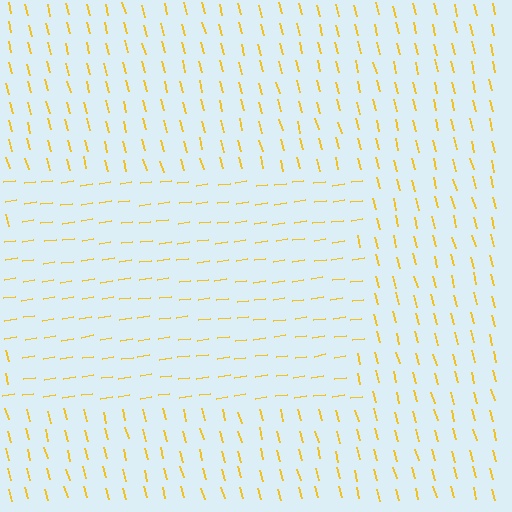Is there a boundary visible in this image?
Yes, there is a texture boundary formed by a change in line orientation.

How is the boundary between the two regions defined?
The boundary is defined purely by a change in line orientation (approximately 83 degrees difference). All lines are the same color and thickness.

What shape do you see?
I see a rectangle.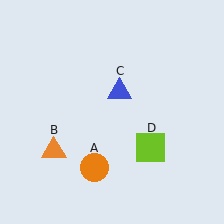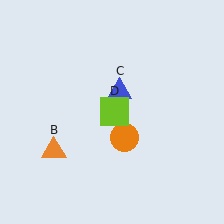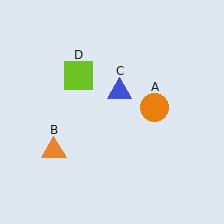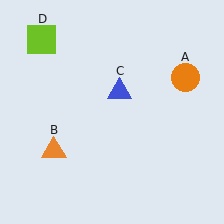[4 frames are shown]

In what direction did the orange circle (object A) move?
The orange circle (object A) moved up and to the right.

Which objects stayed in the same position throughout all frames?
Orange triangle (object B) and blue triangle (object C) remained stationary.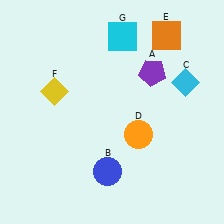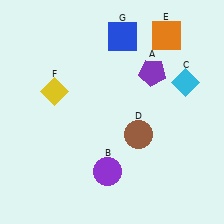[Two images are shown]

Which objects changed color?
B changed from blue to purple. D changed from orange to brown. G changed from cyan to blue.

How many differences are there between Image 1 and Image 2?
There are 3 differences between the two images.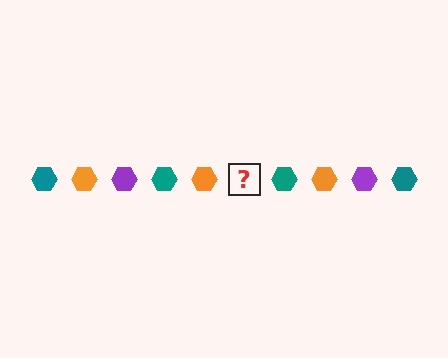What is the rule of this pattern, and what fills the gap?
The rule is that the pattern cycles through teal, orange, purple hexagons. The gap should be filled with a purple hexagon.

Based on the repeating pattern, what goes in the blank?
The blank should be a purple hexagon.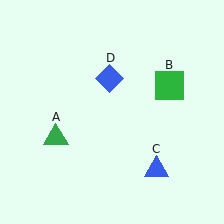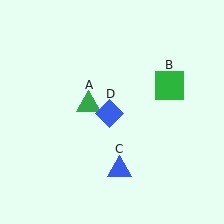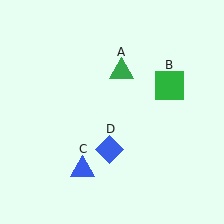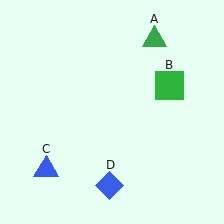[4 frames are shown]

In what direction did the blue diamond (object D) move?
The blue diamond (object D) moved down.